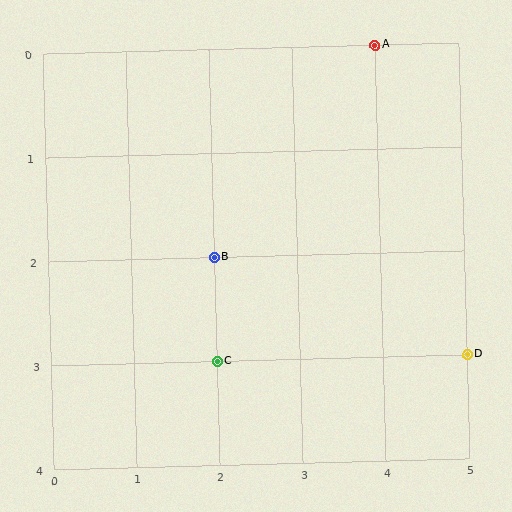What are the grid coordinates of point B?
Point B is at grid coordinates (2, 2).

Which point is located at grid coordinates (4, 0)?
Point A is at (4, 0).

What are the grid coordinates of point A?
Point A is at grid coordinates (4, 0).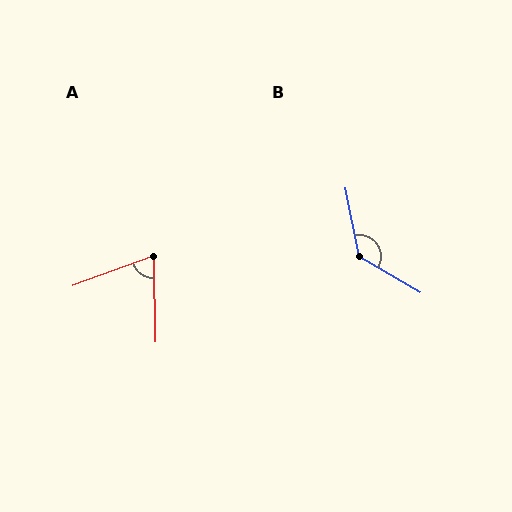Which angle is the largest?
B, at approximately 131 degrees.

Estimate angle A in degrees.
Approximately 71 degrees.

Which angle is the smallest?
A, at approximately 71 degrees.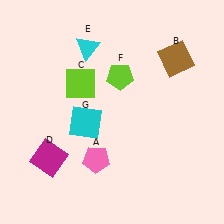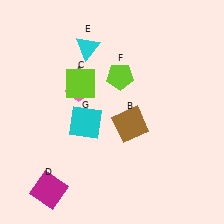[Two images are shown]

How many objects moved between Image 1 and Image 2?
3 objects moved between the two images.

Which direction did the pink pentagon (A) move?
The pink pentagon (A) moved up.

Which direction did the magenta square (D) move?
The magenta square (D) moved down.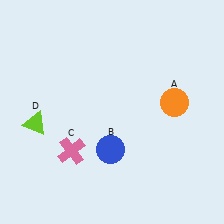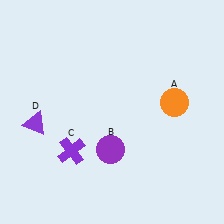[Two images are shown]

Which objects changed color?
B changed from blue to purple. C changed from pink to purple. D changed from lime to purple.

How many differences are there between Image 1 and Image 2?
There are 3 differences between the two images.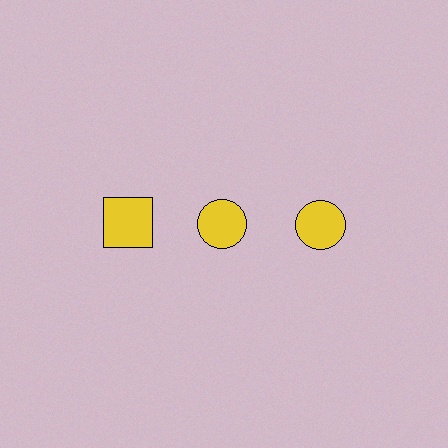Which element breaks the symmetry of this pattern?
The yellow square in the top row, leftmost column breaks the symmetry. All other shapes are yellow circles.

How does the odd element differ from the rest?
It has a different shape: square instead of circle.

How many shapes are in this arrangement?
There are 3 shapes arranged in a grid pattern.